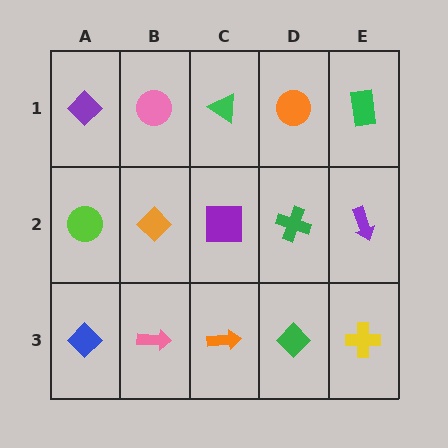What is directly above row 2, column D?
An orange circle.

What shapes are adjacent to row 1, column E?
A purple arrow (row 2, column E), an orange circle (row 1, column D).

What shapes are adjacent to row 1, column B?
An orange diamond (row 2, column B), a purple diamond (row 1, column A), a green triangle (row 1, column C).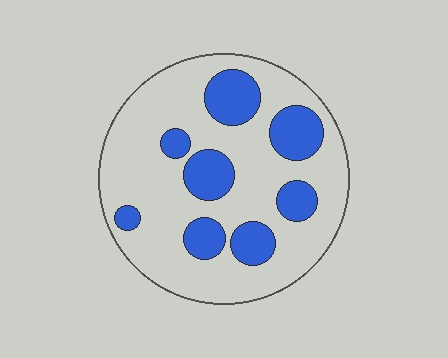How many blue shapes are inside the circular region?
8.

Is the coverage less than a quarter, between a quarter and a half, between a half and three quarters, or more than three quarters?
Between a quarter and a half.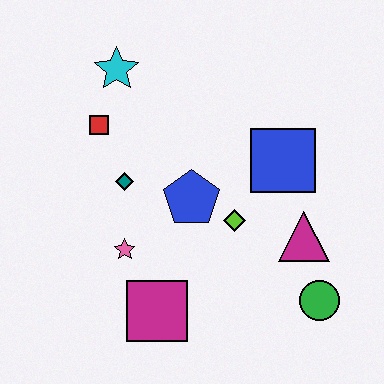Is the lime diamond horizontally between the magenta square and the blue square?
Yes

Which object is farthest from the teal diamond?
The green circle is farthest from the teal diamond.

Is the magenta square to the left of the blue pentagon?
Yes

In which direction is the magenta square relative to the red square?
The magenta square is below the red square.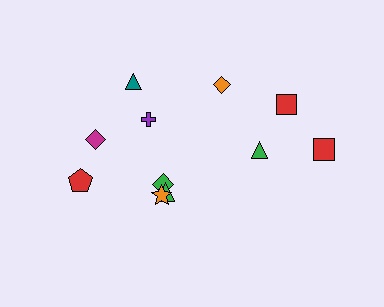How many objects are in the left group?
There are 7 objects.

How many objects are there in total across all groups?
There are 11 objects.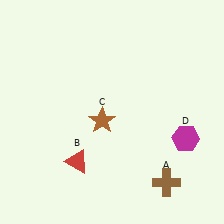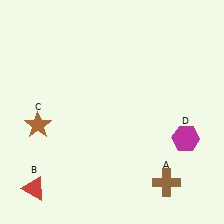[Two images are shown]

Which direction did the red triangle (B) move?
The red triangle (B) moved left.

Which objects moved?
The objects that moved are: the red triangle (B), the brown star (C).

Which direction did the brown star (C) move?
The brown star (C) moved left.